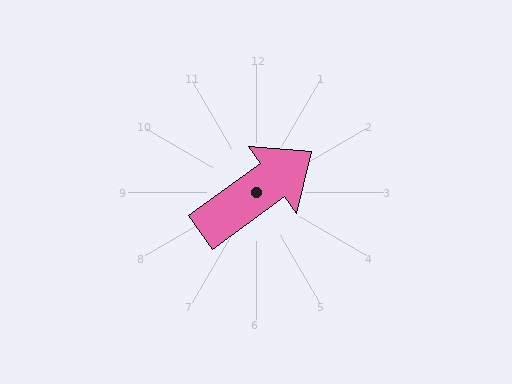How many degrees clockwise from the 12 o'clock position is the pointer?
Approximately 54 degrees.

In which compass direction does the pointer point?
Northeast.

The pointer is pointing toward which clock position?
Roughly 2 o'clock.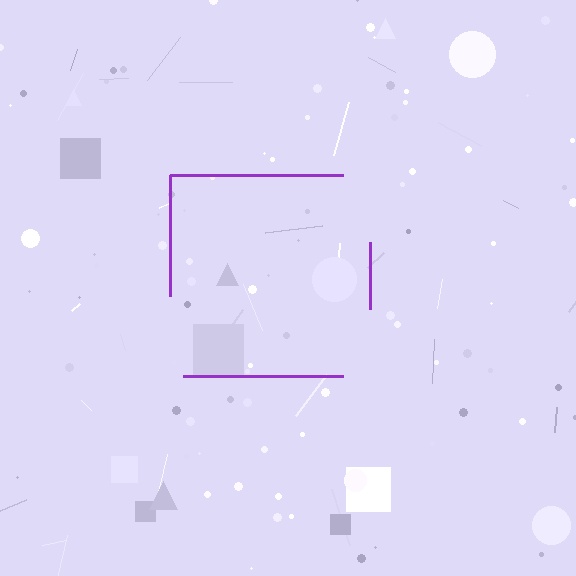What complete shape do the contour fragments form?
The contour fragments form a square.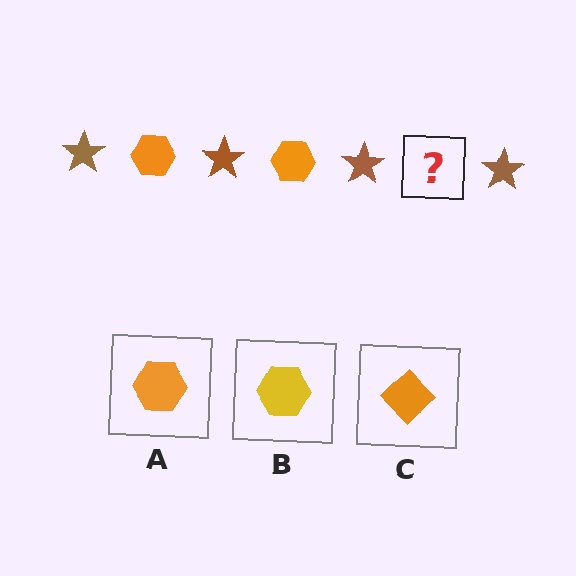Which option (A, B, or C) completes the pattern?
A.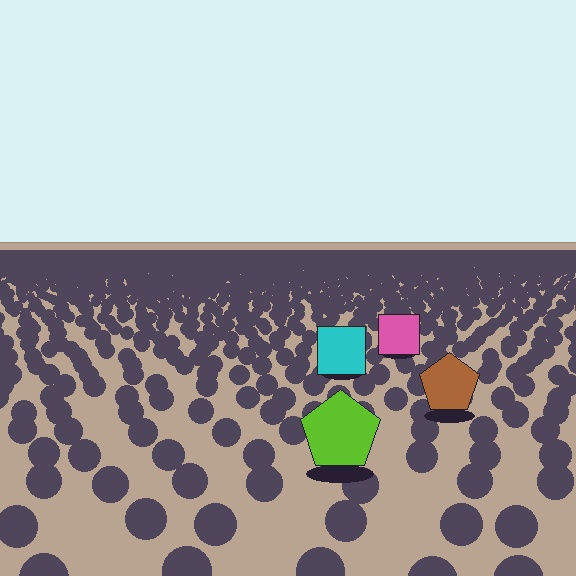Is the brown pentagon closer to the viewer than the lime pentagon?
No. The lime pentagon is closer — you can tell from the texture gradient: the ground texture is coarser near it.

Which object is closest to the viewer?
The lime pentagon is closest. The texture marks near it are larger and more spread out.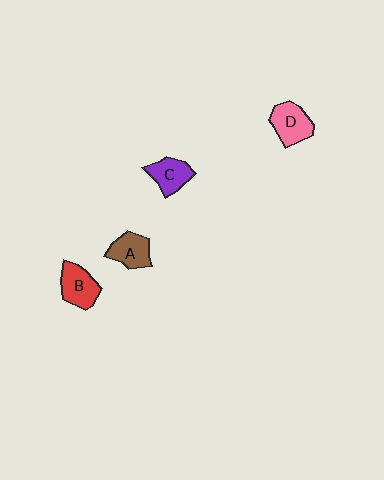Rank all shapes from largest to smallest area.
From largest to smallest: D (pink), B (red), A (brown), C (purple).